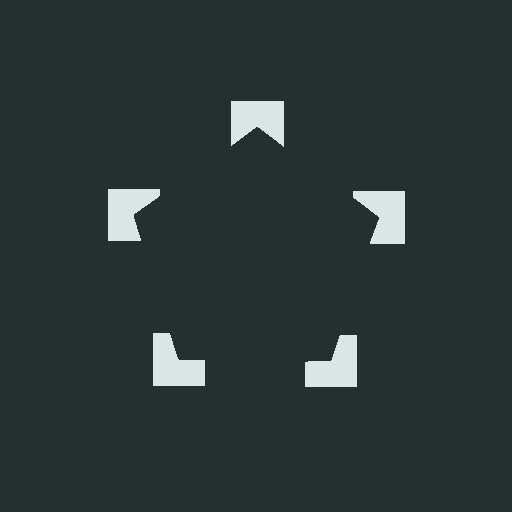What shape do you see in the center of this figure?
An illusory pentagon — its edges are inferred from the aligned wedge cuts in the notched squares, not physically drawn.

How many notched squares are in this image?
There are 5 — one at each vertex of the illusory pentagon.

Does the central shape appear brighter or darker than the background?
It typically appears slightly darker than the background, even though no actual brightness change is drawn.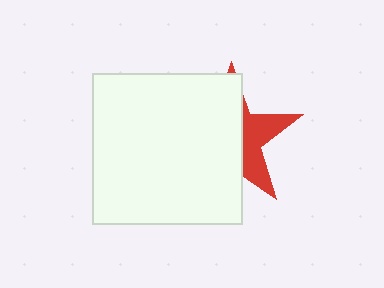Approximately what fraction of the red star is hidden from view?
Roughly 66% of the red star is hidden behind the white square.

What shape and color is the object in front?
The object in front is a white square.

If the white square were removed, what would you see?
You would see the complete red star.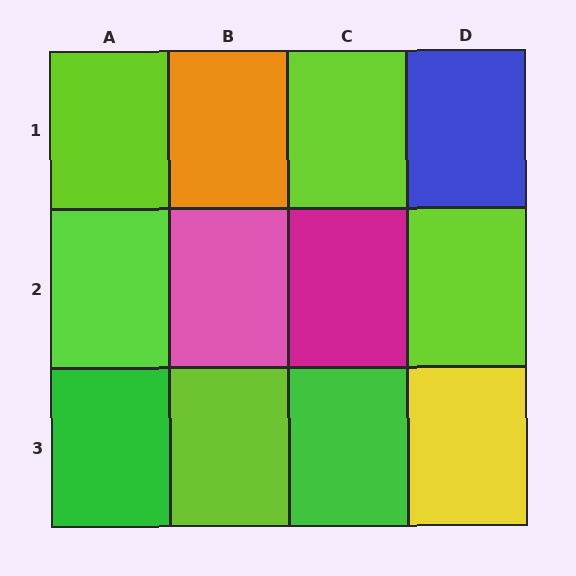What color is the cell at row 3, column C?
Green.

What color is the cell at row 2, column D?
Lime.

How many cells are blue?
1 cell is blue.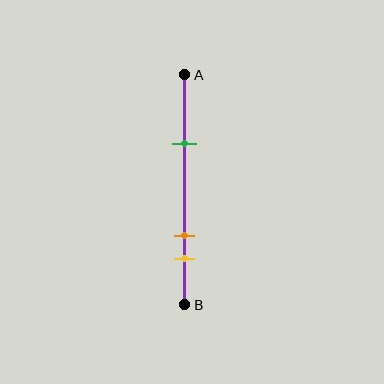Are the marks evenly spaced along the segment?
No, the marks are not evenly spaced.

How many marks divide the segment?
There are 3 marks dividing the segment.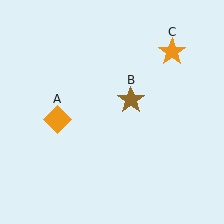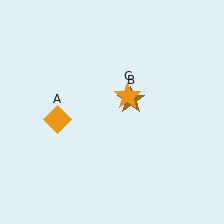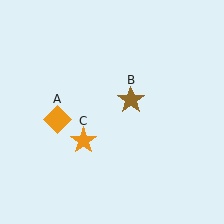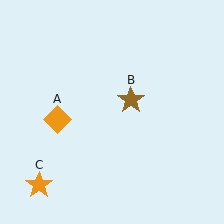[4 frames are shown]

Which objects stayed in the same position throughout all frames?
Orange diamond (object A) and brown star (object B) remained stationary.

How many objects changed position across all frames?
1 object changed position: orange star (object C).